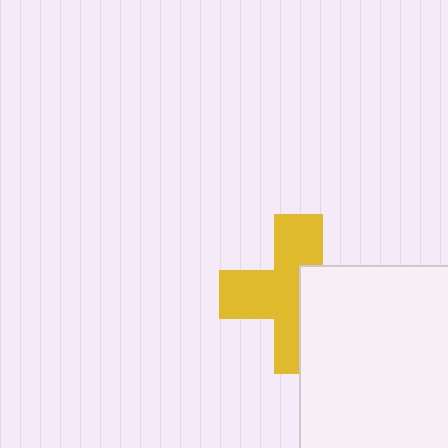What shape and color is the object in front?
The object in front is a white square.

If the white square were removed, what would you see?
You would see the complete yellow cross.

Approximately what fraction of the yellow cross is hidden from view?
Roughly 40% of the yellow cross is hidden behind the white square.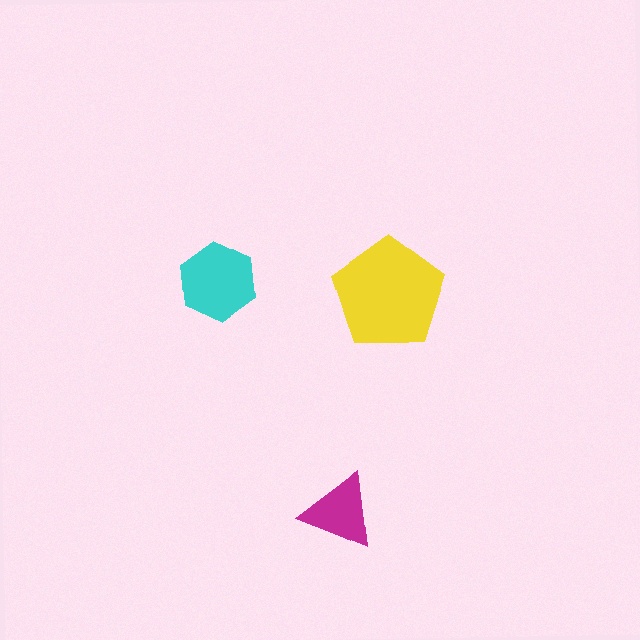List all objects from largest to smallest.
The yellow pentagon, the cyan hexagon, the magenta triangle.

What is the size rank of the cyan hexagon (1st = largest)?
2nd.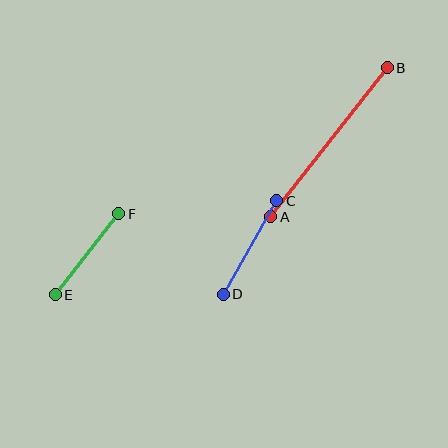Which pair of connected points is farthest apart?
Points A and B are farthest apart.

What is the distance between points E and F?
The distance is approximately 103 pixels.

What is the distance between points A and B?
The distance is approximately 189 pixels.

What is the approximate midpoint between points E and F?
The midpoint is at approximately (87, 254) pixels.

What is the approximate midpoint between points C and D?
The midpoint is at approximately (250, 248) pixels.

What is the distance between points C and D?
The distance is approximately 108 pixels.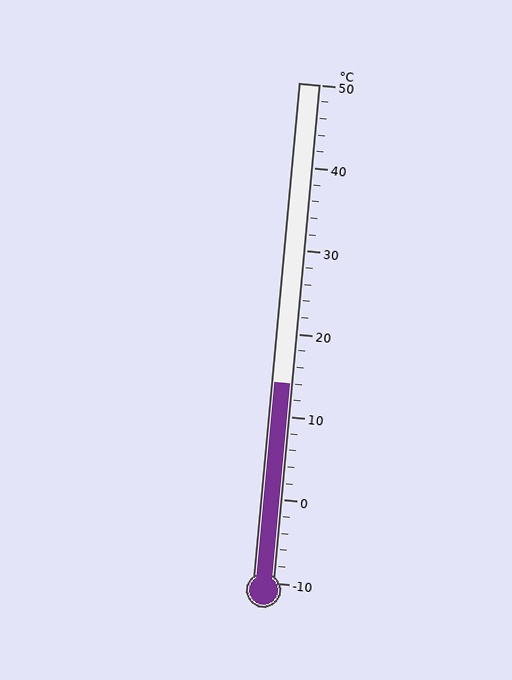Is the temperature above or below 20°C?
The temperature is below 20°C.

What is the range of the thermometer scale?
The thermometer scale ranges from -10°C to 50°C.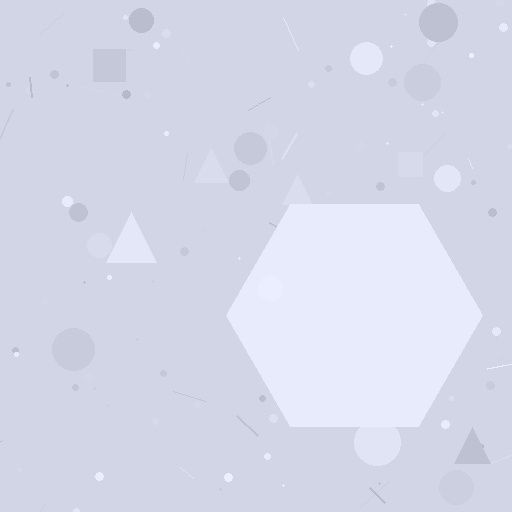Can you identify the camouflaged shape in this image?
The camouflaged shape is a hexagon.